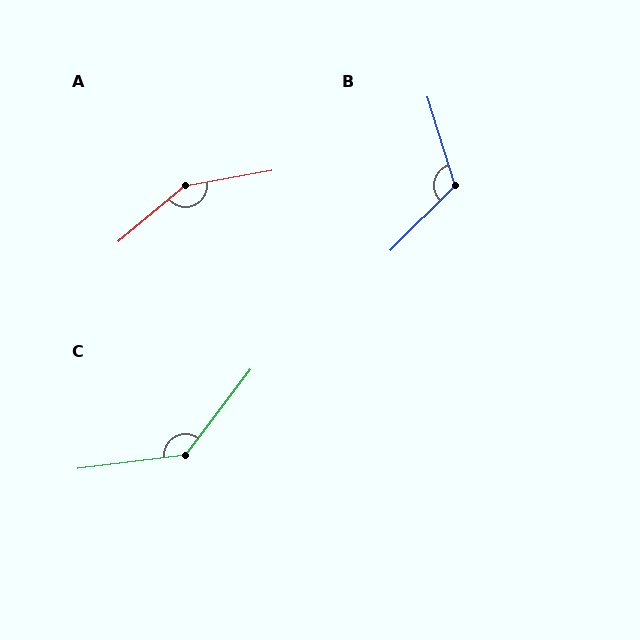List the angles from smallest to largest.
B (117°), C (134°), A (150°).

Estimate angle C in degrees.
Approximately 134 degrees.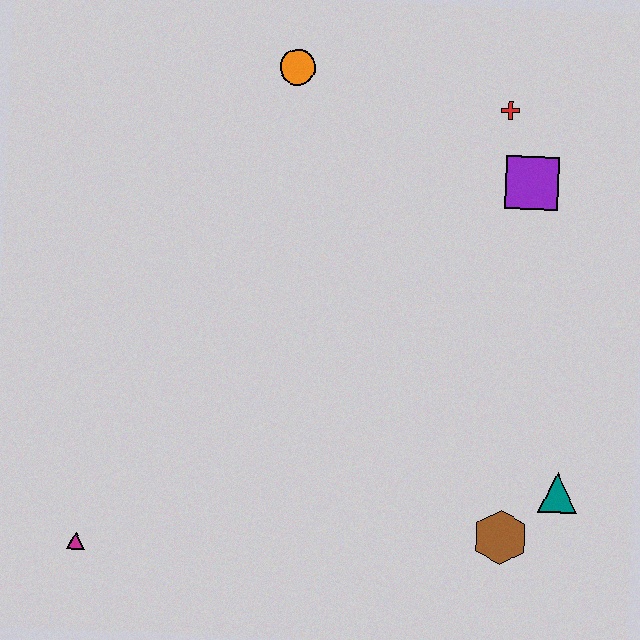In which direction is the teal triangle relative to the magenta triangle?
The teal triangle is to the right of the magenta triangle.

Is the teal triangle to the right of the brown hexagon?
Yes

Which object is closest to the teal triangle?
The brown hexagon is closest to the teal triangle.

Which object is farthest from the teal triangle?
The orange circle is farthest from the teal triangle.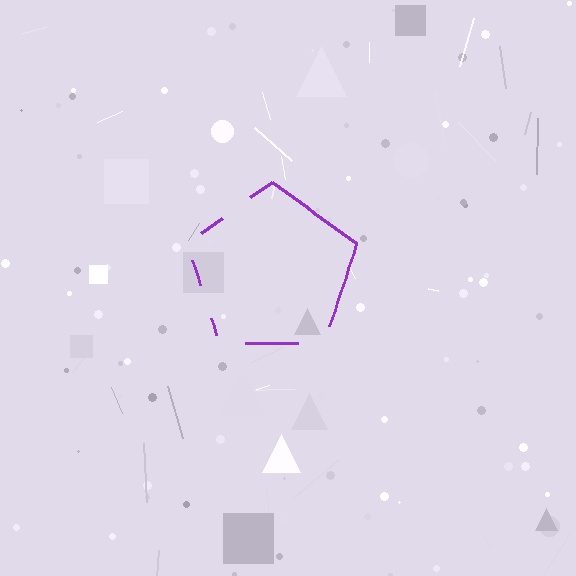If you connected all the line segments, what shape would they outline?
They would outline a pentagon.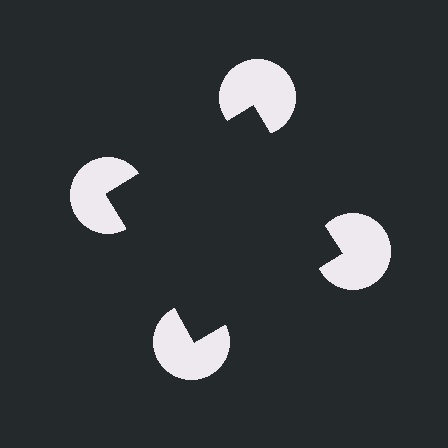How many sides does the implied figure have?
4 sides.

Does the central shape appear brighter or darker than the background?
It typically appears slightly darker than the background, even though no actual brightness change is drawn.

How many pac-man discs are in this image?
There are 4 — one at each vertex of the illusory square.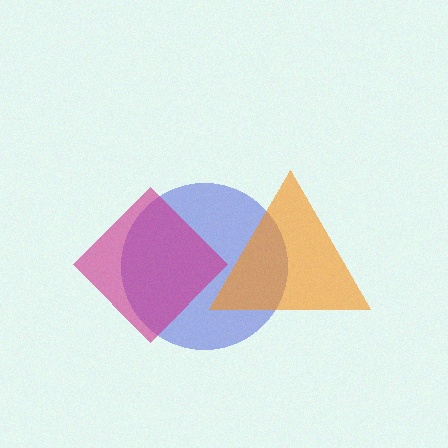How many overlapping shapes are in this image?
There are 3 overlapping shapes in the image.